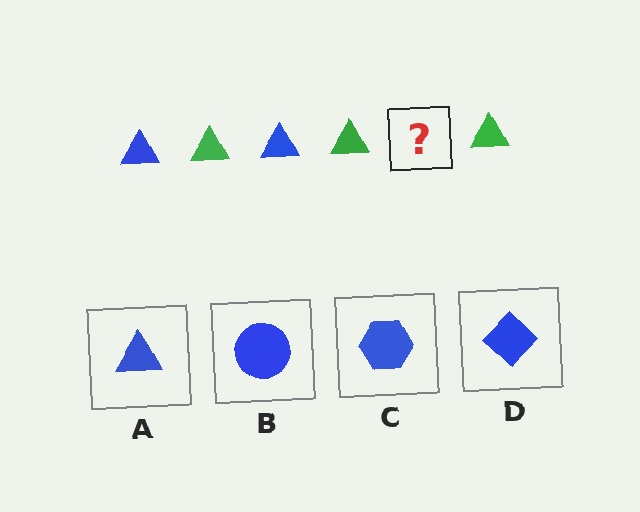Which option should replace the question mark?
Option A.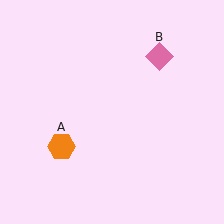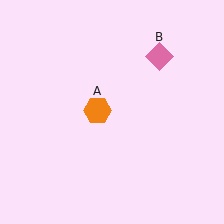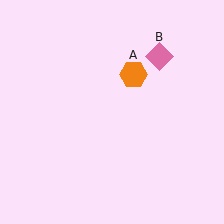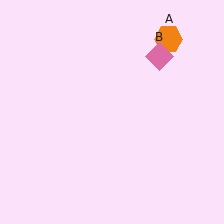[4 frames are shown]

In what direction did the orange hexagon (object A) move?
The orange hexagon (object A) moved up and to the right.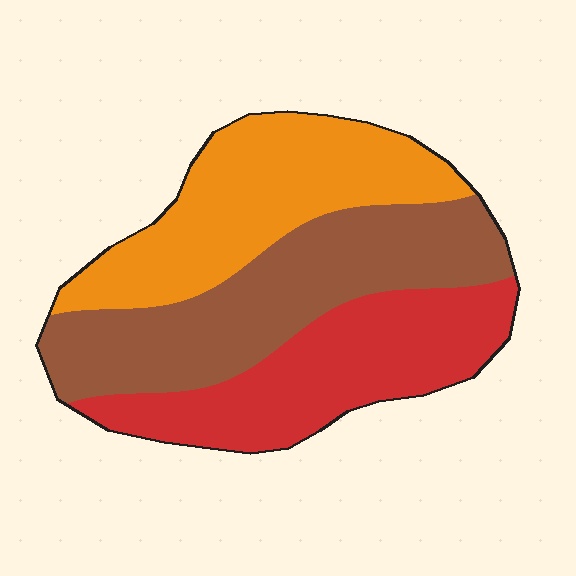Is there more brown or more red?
Brown.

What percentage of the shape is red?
Red takes up about one third (1/3) of the shape.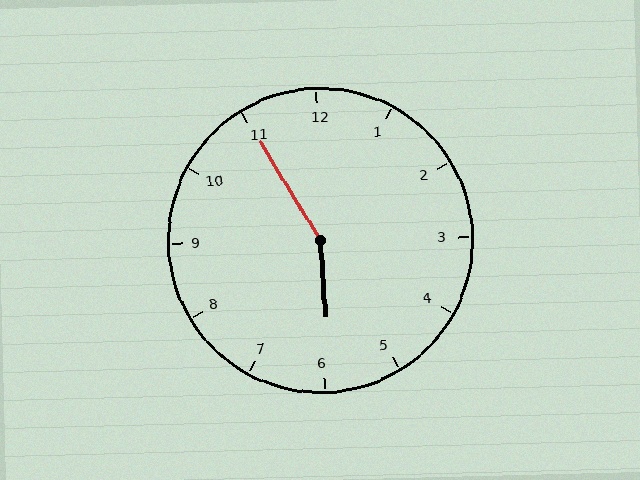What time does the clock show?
5:55.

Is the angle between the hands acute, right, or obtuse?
It is obtuse.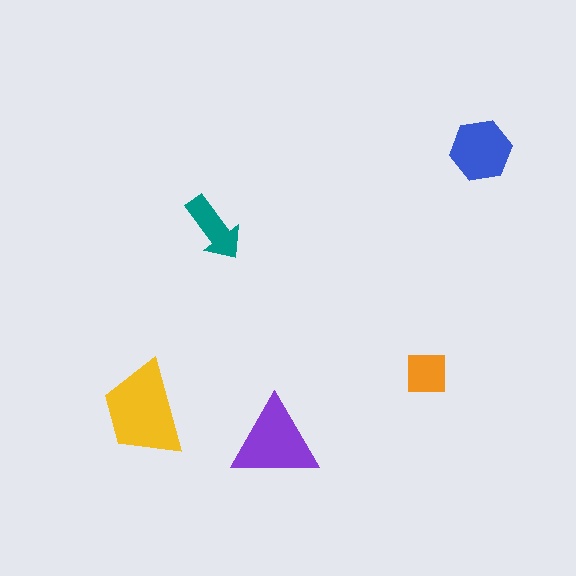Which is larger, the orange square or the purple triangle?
The purple triangle.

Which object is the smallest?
The orange square.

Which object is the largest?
The yellow trapezoid.